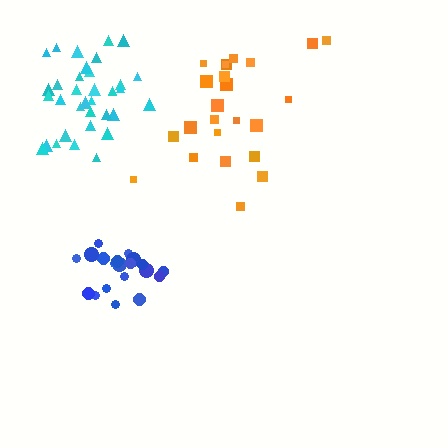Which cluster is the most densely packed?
Blue.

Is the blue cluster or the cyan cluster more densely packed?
Blue.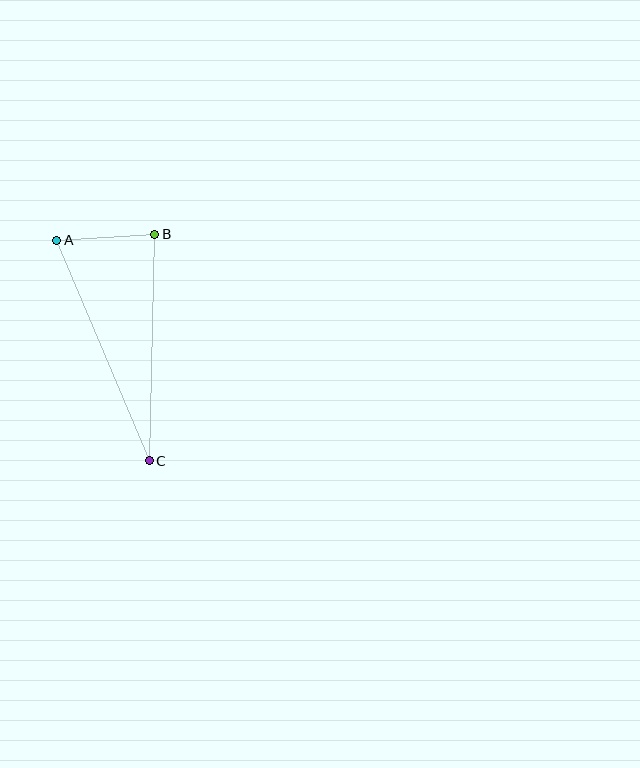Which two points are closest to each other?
Points A and B are closest to each other.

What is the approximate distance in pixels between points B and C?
The distance between B and C is approximately 227 pixels.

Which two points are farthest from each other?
Points A and C are farthest from each other.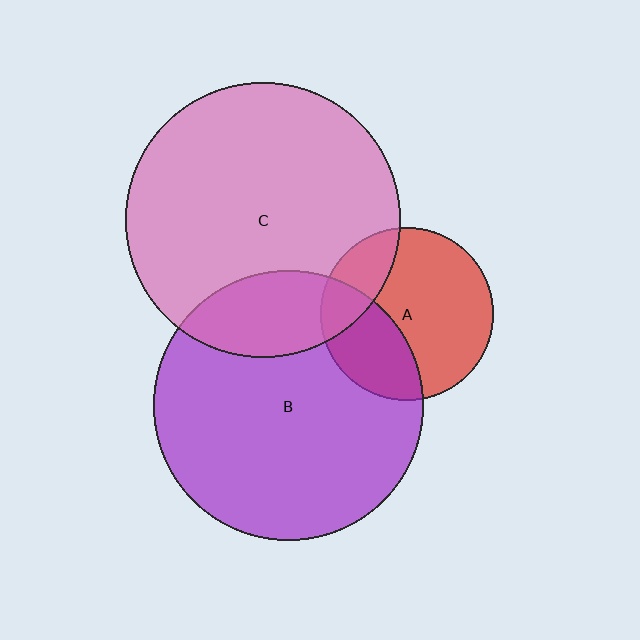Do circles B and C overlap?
Yes.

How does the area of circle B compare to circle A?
Approximately 2.4 times.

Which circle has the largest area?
Circle C (pink).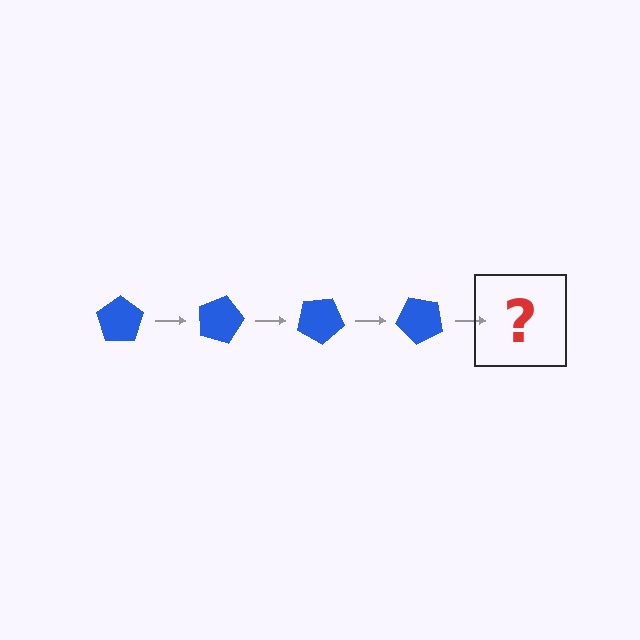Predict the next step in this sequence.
The next step is a blue pentagon rotated 60 degrees.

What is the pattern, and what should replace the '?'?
The pattern is that the pentagon rotates 15 degrees each step. The '?' should be a blue pentagon rotated 60 degrees.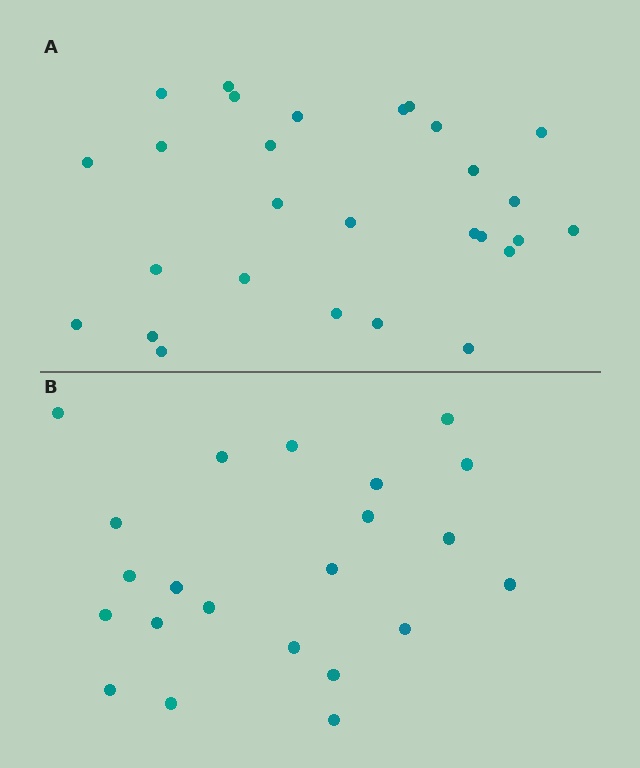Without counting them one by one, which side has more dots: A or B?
Region A (the top region) has more dots.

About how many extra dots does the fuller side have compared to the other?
Region A has about 6 more dots than region B.